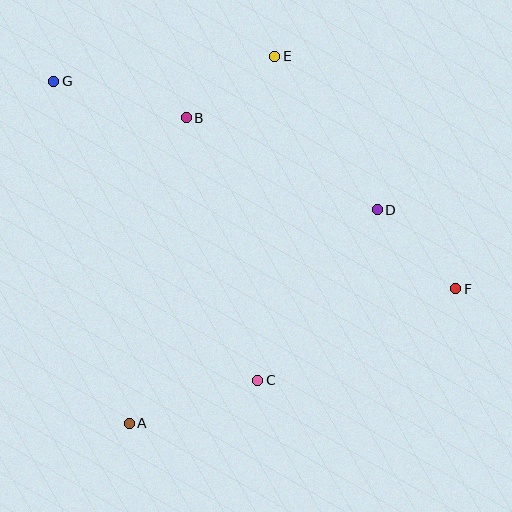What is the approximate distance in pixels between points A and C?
The distance between A and C is approximately 136 pixels.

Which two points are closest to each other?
Points B and E are closest to each other.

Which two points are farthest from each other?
Points F and G are farthest from each other.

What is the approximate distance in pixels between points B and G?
The distance between B and G is approximately 138 pixels.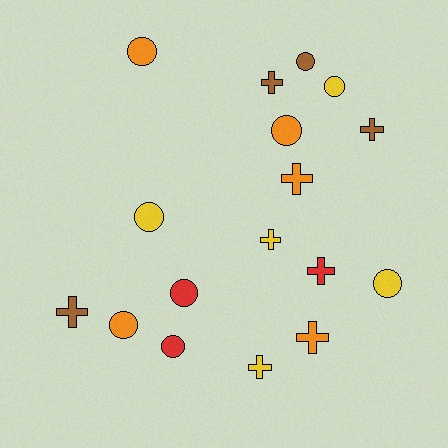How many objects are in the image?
There are 17 objects.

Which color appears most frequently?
Orange, with 5 objects.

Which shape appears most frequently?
Circle, with 9 objects.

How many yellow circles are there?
There are 3 yellow circles.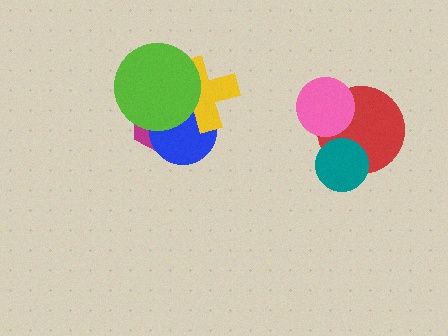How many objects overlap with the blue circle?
3 objects overlap with the blue circle.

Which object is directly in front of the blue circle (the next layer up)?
The yellow cross is directly in front of the blue circle.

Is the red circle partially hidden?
Yes, it is partially covered by another shape.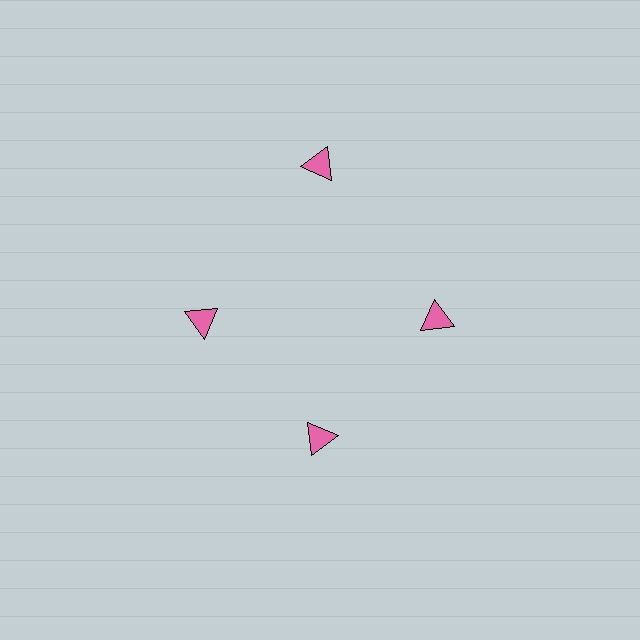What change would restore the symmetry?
The symmetry would be restored by moving it inward, back onto the ring so that all 4 triangles sit at equal angles and equal distance from the center.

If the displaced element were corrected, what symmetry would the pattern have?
It would have 4-fold rotational symmetry — the pattern would map onto itself every 90 degrees.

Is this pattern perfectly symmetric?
No. The 4 pink triangles are arranged in a ring, but one element near the 12 o'clock position is pushed outward from the center, breaking the 4-fold rotational symmetry.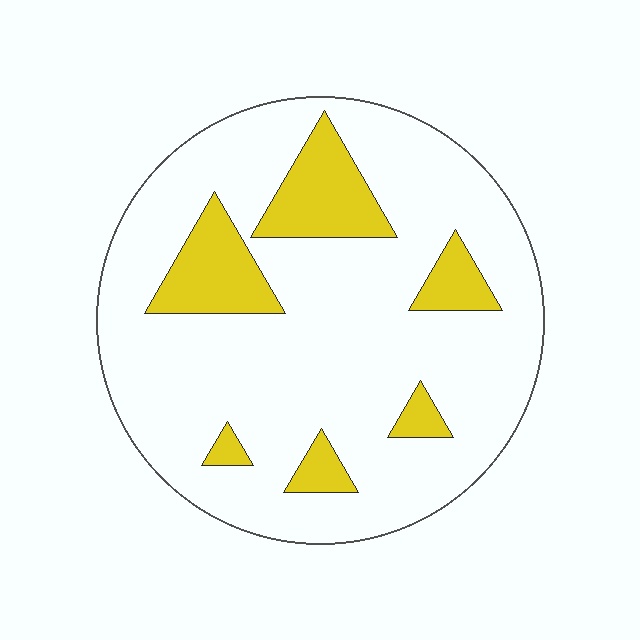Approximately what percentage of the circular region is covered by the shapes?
Approximately 20%.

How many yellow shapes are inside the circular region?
6.